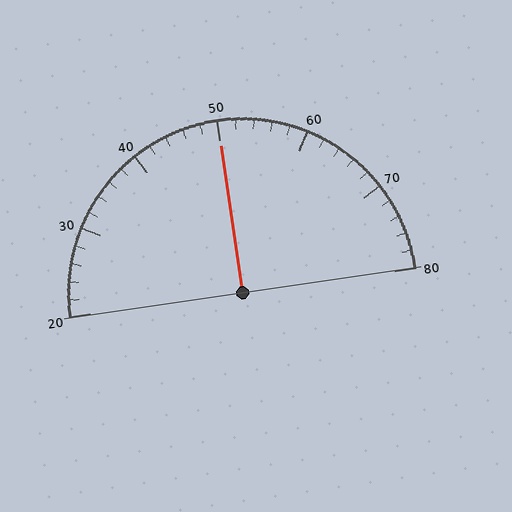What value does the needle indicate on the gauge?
The needle indicates approximately 50.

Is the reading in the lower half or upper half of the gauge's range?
The reading is in the upper half of the range (20 to 80).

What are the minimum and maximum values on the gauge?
The gauge ranges from 20 to 80.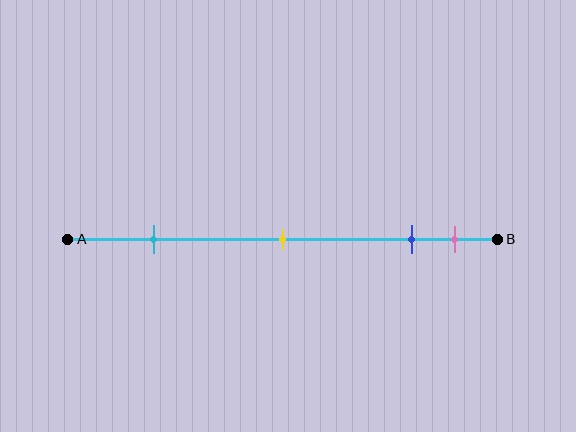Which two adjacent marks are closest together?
The blue and pink marks are the closest adjacent pair.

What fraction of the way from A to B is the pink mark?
The pink mark is approximately 90% (0.9) of the way from A to B.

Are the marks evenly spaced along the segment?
No, the marks are not evenly spaced.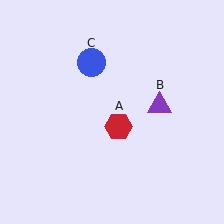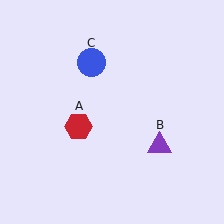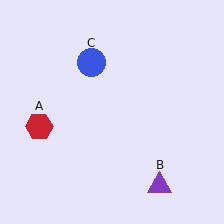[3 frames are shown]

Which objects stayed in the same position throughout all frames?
Blue circle (object C) remained stationary.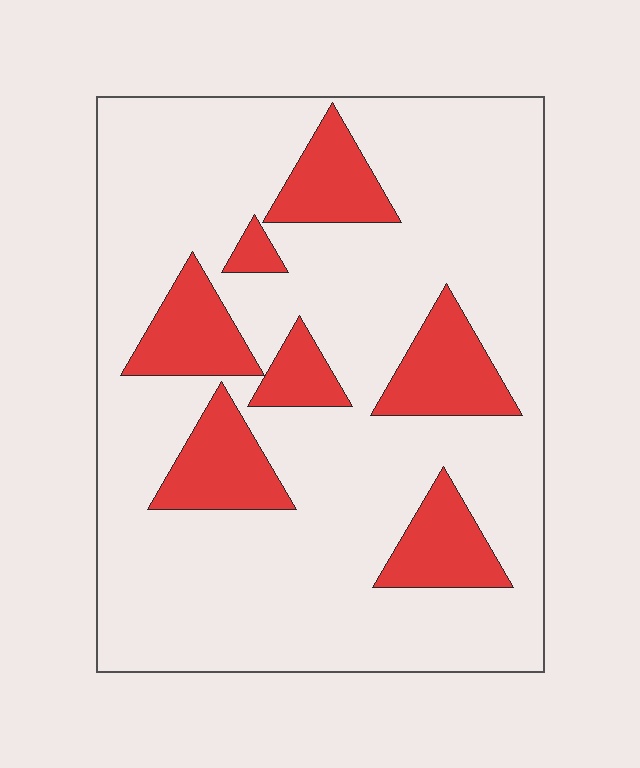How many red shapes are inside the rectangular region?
7.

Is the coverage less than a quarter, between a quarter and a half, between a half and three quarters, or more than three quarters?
Less than a quarter.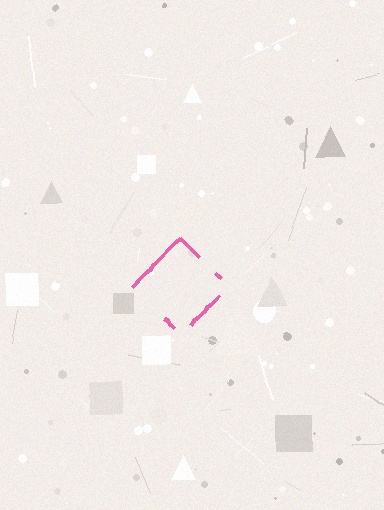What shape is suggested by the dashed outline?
The dashed outline suggests a diamond.